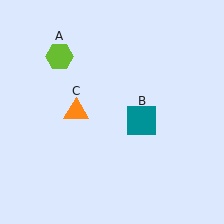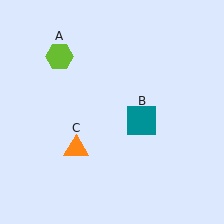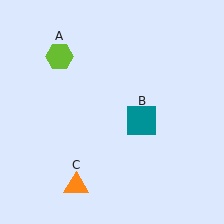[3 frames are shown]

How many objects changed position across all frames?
1 object changed position: orange triangle (object C).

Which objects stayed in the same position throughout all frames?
Lime hexagon (object A) and teal square (object B) remained stationary.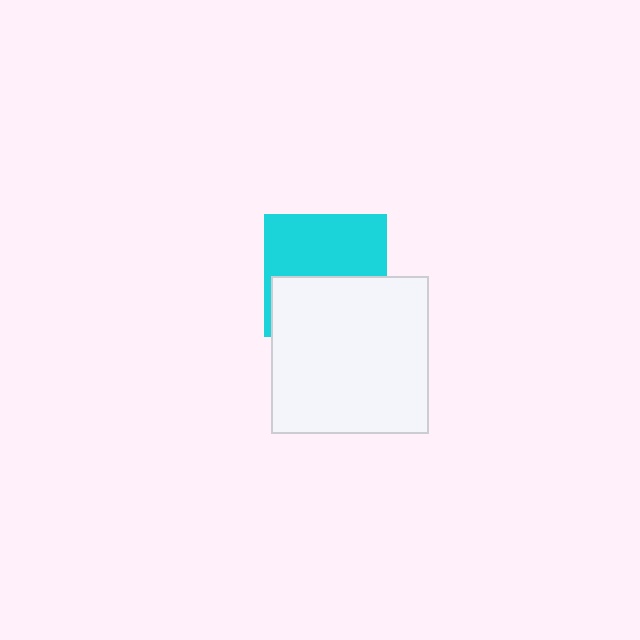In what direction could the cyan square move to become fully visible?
The cyan square could move up. That would shift it out from behind the white square entirely.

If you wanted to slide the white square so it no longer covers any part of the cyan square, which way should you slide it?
Slide it down — that is the most direct way to separate the two shapes.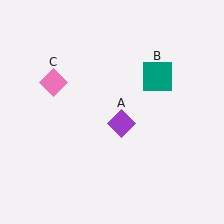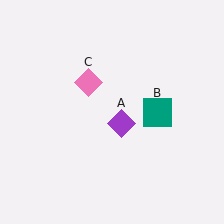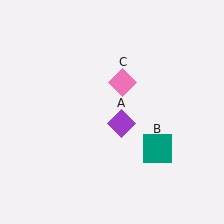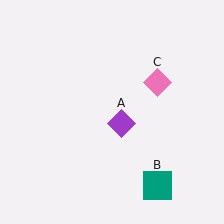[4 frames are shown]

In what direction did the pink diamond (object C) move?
The pink diamond (object C) moved right.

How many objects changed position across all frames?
2 objects changed position: teal square (object B), pink diamond (object C).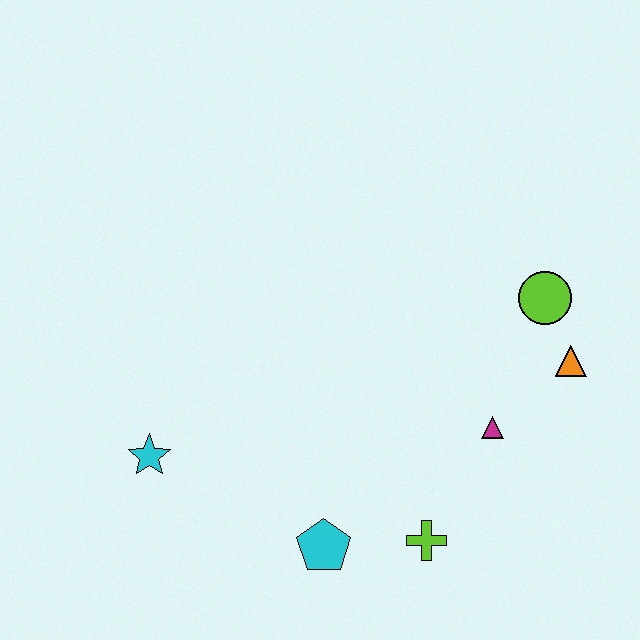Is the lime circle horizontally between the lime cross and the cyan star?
No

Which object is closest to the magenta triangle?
The orange triangle is closest to the magenta triangle.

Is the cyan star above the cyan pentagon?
Yes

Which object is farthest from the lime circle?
The cyan star is farthest from the lime circle.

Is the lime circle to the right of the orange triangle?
No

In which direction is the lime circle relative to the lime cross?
The lime circle is above the lime cross.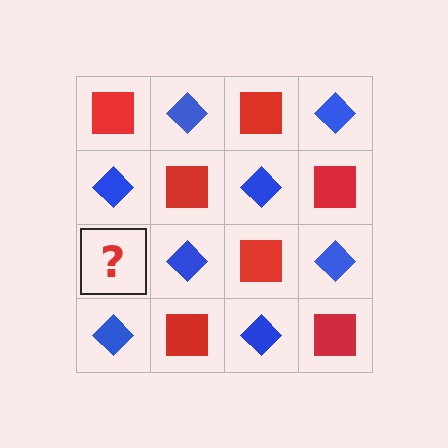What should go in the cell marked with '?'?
The missing cell should contain a red square.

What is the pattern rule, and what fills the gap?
The rule is that it alternates red square and blue diamond in a checkerboard pattern. The gap should be filled with a red square.